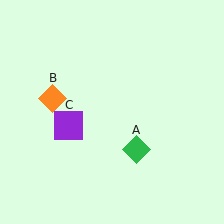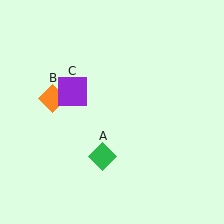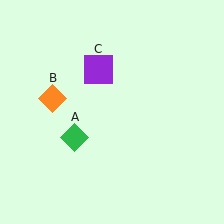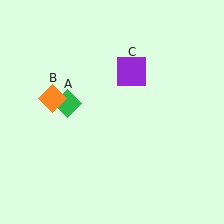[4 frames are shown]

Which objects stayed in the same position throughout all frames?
Orange diamond (object B) remained stationary.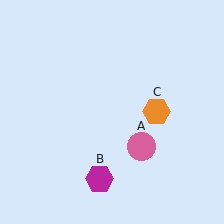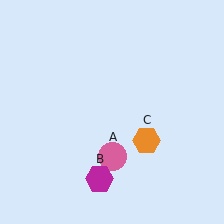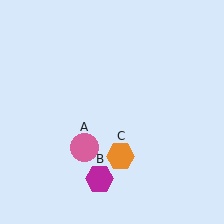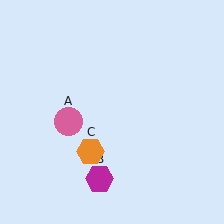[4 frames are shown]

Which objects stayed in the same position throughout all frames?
Magenta hexagon (object B) remained stationary.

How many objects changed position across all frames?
2 objects changed position: pink circle (object A), orange hexagon (object C).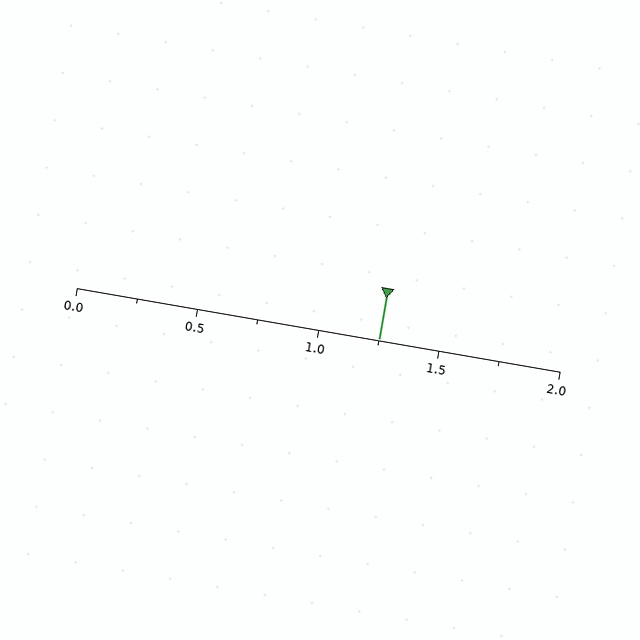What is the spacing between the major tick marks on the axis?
The major ticks are spaced 0.5 apart.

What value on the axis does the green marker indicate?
The marker indicates approximately 1.25.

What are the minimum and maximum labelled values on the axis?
The axis runs from 0.0 to 2.0.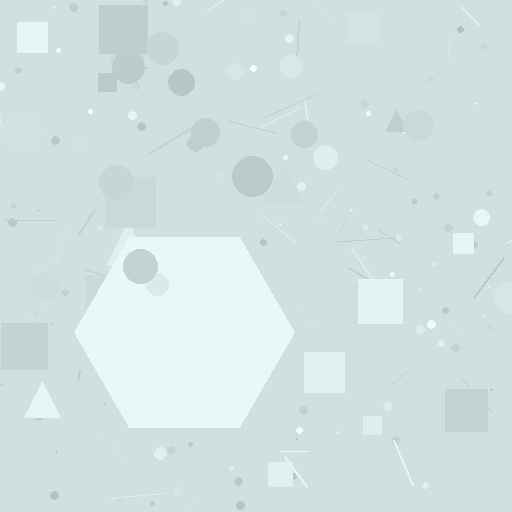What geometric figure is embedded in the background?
A hexagon is embedded in the background.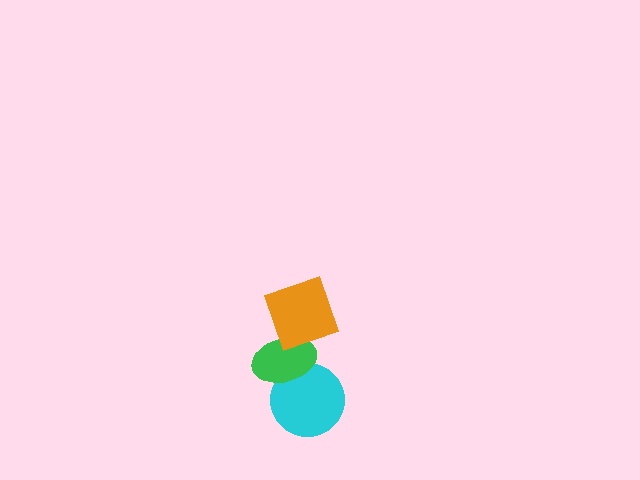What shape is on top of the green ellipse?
The orange square is on top of the green ellipse.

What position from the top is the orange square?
The orange square is 1st from the top.